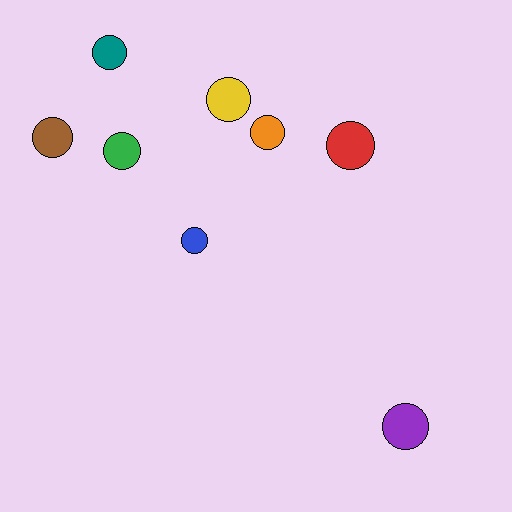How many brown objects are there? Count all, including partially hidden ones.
There is 1 brown object.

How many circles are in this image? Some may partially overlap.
There are 8 circles.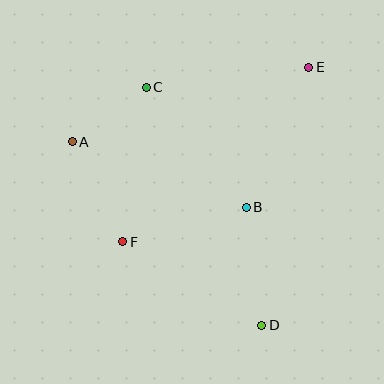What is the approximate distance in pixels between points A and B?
The distance between A and B is approximately 186 pixels.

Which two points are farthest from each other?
Points C and D are farthest from each other.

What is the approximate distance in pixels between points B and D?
The distance between B and D is approximately 119 pixels.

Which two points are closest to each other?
Points A and C are closest to each other.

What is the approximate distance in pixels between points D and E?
The distance between D and E is approximately 262 pixels.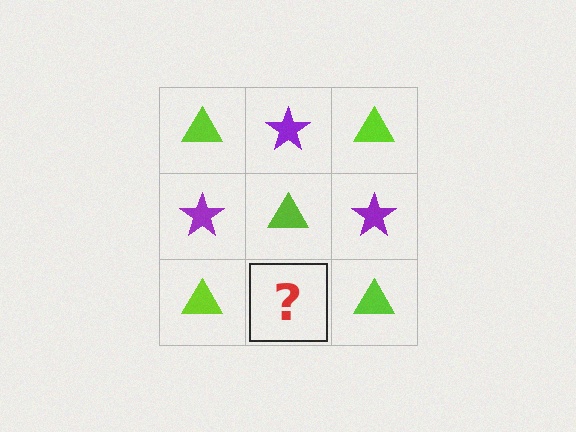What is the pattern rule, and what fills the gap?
The rule is that it alternates lime triangle and purple star in a checkerboard pattern. The gap should be filled with a purple star.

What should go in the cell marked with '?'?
The missing cell should contain a purple star.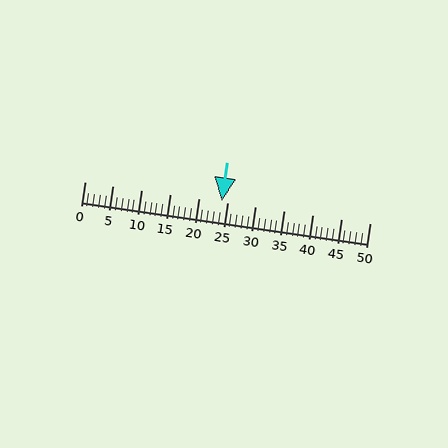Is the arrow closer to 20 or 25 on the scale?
The arrow is closer to 25.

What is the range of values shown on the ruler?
The ruler shows values from 0 to 50.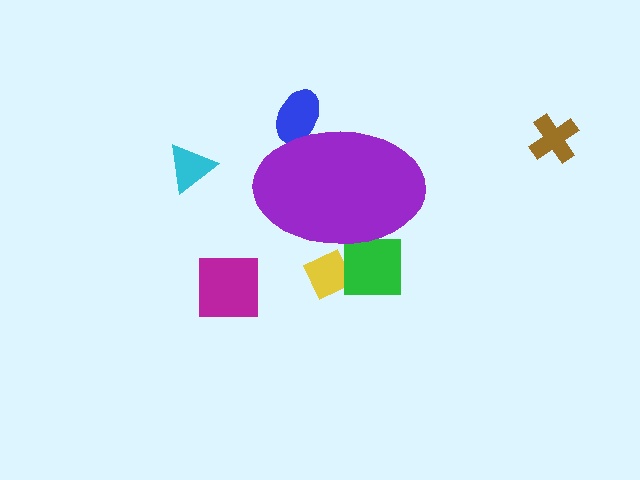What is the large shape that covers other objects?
A purple ellipse.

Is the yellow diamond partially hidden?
Yes, the yellow diamond is partially hidden behind the purple ellipse.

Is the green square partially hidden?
Yes, the green square is partially hidden behind the purple ellipse.